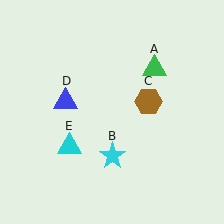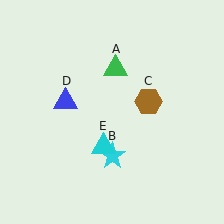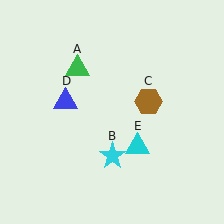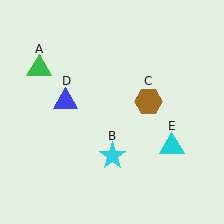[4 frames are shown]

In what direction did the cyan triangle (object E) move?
The cyan triangle (object E) moved right.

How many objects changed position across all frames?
2 objects changed position: green triangle (object A), cyan triangle (object E).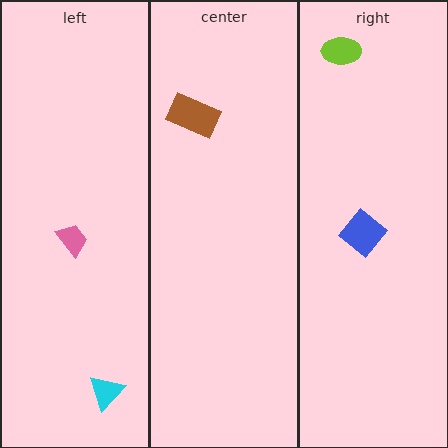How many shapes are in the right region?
2.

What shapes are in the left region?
The pink trapezoid, the cyan triangle.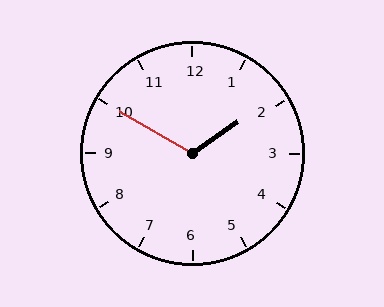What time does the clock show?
1:50.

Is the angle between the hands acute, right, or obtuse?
It is obtuse.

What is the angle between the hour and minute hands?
Approximately 115 degrees.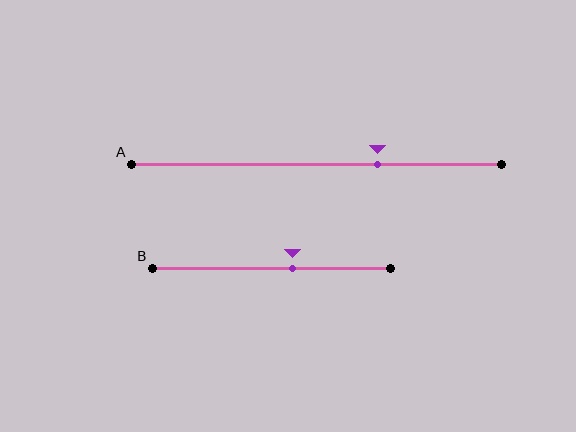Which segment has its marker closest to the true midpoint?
Segment B has its marker closest to the true midpoint.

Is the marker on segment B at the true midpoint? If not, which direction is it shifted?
No, the marker on segment B is shifted to the right by about 9% of the segment length.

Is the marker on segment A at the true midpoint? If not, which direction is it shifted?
No, the marker on segment A is shifted to the right by about 16% of the segment length.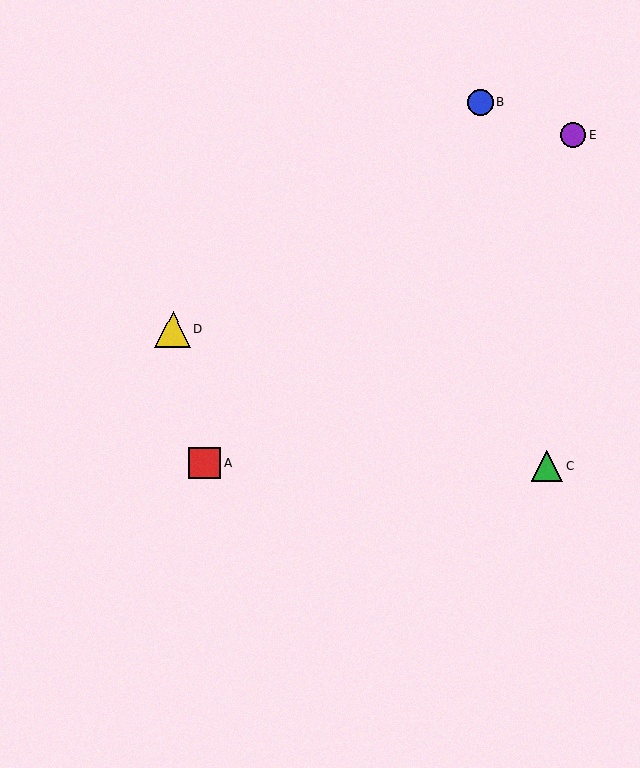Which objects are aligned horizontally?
Objects A, C are aligned horizontally.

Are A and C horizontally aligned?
Yes, both are at y≈463.